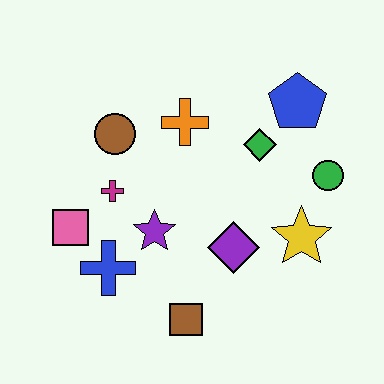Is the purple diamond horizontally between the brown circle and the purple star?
No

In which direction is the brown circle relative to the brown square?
The brown circle is above the brown square.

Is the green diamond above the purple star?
Yes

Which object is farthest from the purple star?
The blue pentagon is farthest from the purple star.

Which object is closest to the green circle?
The yellow star is closest to the green circle.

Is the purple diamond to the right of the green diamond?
No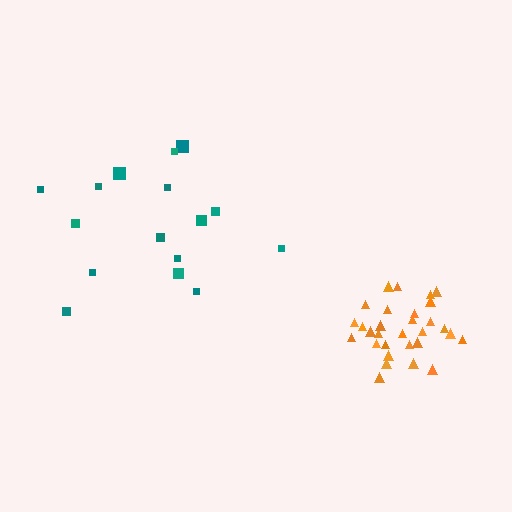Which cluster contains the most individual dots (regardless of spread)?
Orange (30).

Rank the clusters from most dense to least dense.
orange, teal.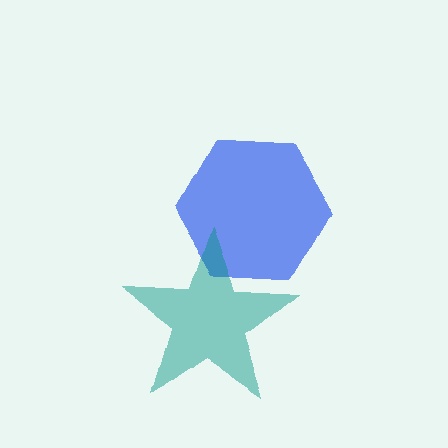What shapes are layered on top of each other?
The layered shapes are: a blue hexagon, a teal star.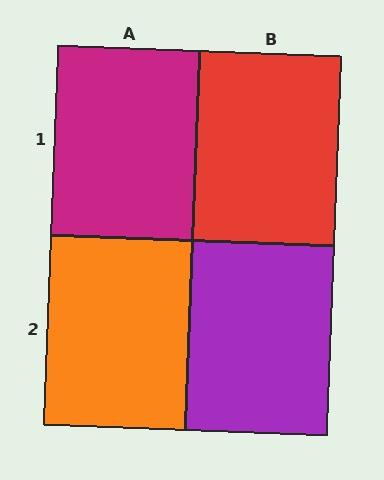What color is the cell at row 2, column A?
Orange.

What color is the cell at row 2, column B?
Purple.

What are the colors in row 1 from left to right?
Magenta, red.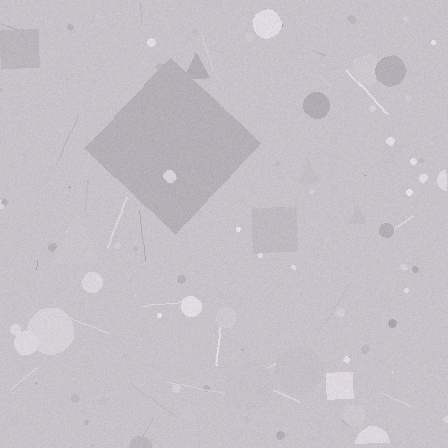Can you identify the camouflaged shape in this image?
The camouflaged shape is a diamond.